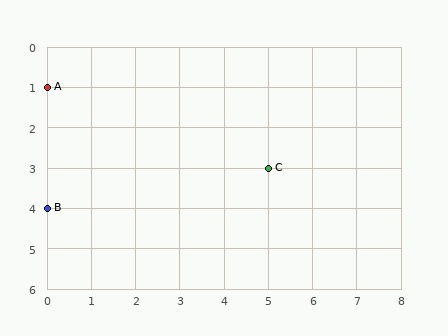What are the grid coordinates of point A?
Point A is at grid coordinates (0, 1).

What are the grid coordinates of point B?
Point B is at grid coordinates (0, 4).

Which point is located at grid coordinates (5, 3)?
Point C is at (5, 3).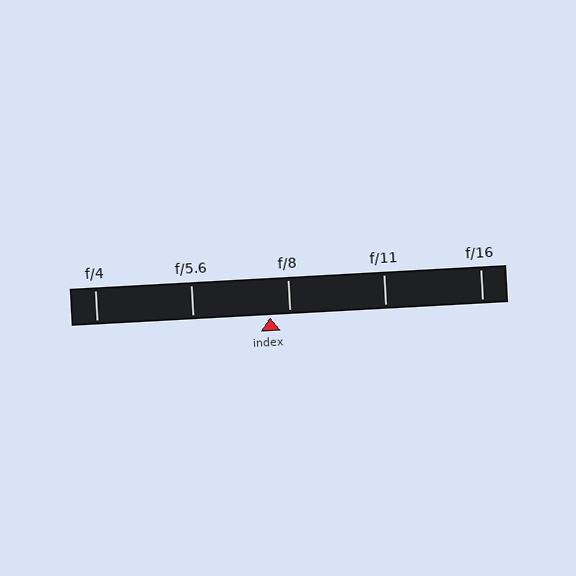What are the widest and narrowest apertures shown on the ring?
The widest aperture shown is f/4 and the narrowest is f/16.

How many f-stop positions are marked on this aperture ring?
There are 5 f-stop positions marked.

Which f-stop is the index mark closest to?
The index mark is closest to f/8.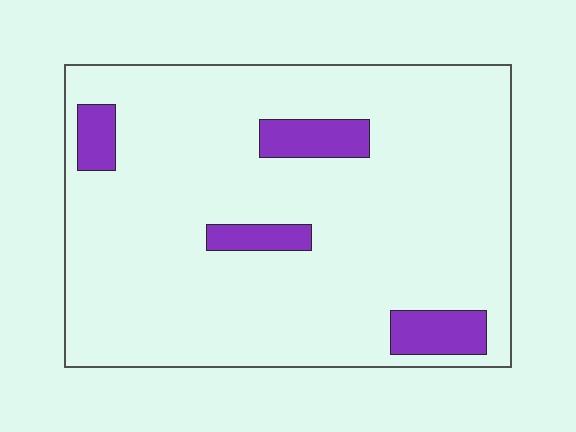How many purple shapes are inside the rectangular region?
4.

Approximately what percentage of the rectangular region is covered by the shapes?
Approximately 10%.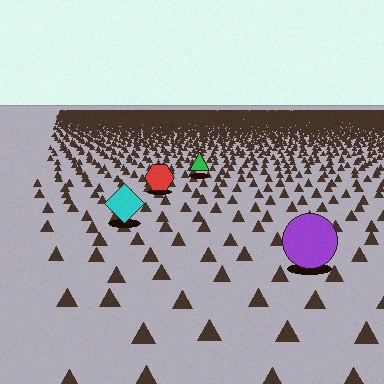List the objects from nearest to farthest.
From nearest to farthest: the purple circle, the cyan diamond, the red hexagon, the green triangle.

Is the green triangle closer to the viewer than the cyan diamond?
No. The cyan diamond is closer — you can tell from the texture gradient: the ground texture is coarser near it.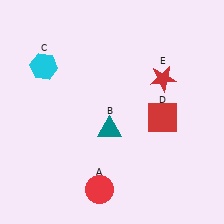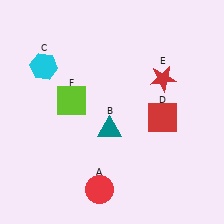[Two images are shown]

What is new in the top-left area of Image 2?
A lime square (F) was added in the top-left area of Image 2.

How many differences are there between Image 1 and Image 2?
There is 1 difference between the two images.